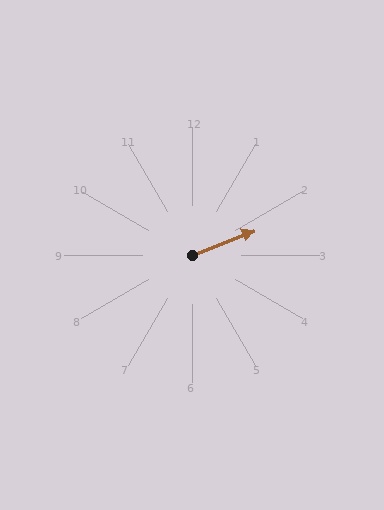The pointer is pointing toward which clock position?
Roughly 2 o'clock.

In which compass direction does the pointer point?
East.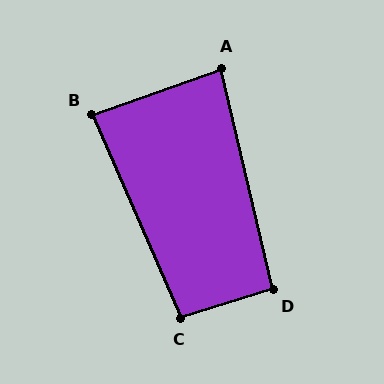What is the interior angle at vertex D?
Approximately 94 degrees (approximately right).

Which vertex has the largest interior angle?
C, at approximately 96 degrees.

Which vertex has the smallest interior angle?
A, at approximately 84 degrees.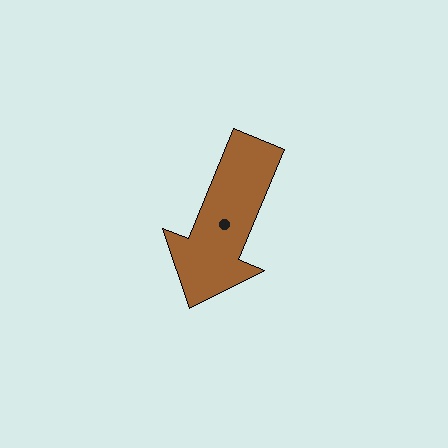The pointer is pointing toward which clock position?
Roughly 7 o'clock.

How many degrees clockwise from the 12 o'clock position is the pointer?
Approximately 202 degrees.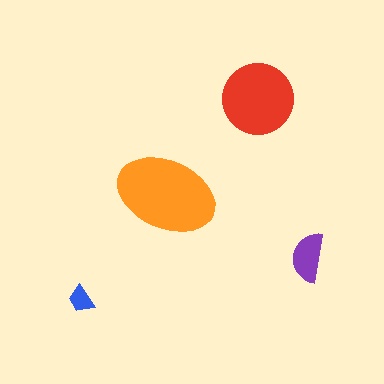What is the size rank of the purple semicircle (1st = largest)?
3rd.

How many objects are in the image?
There are 4 objects in the image.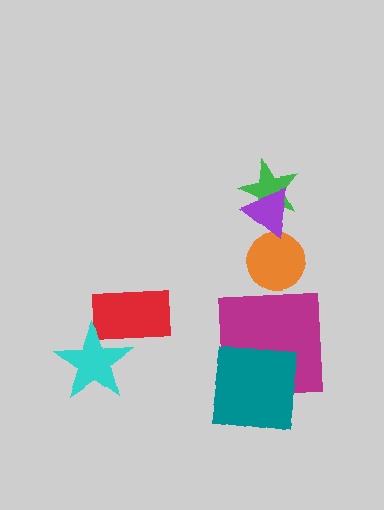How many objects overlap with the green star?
1 object overlaps with the green star.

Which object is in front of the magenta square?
The teal square is in front of the magenta square.